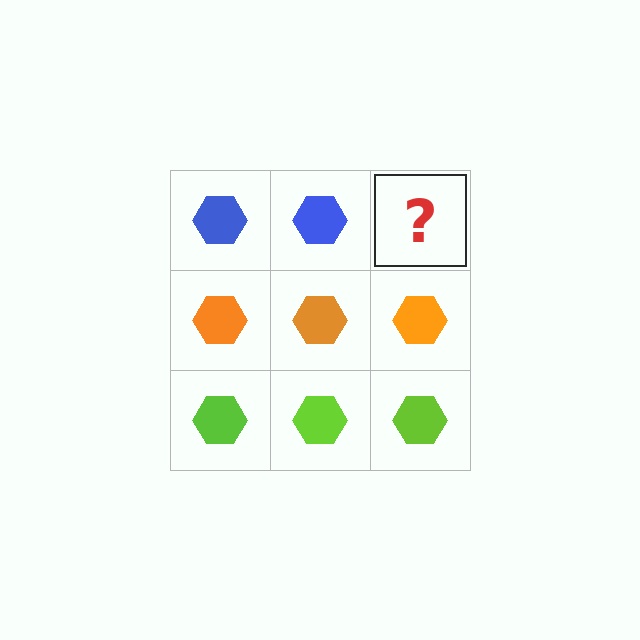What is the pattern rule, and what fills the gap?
The rule is that each row has a consistent color. The gap should be filled with a blue hexagon.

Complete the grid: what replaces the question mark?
The question mark should be replaced with a blue hexagon.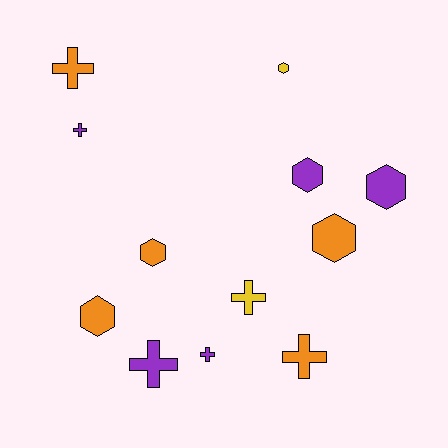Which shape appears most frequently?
Cross, with 6 objects.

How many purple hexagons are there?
There are 2 purple hexagons.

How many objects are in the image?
There are 12 objects.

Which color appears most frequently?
Orange, with 5 objects.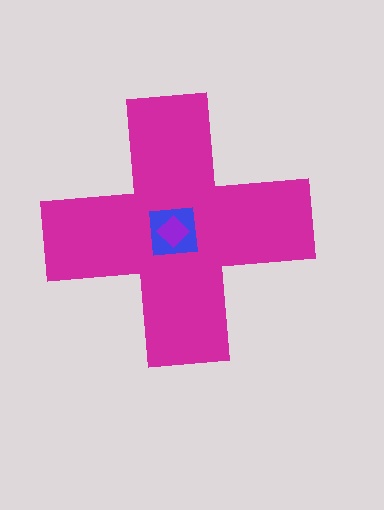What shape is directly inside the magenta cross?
The blue square.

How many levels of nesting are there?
3.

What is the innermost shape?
The purple diamond.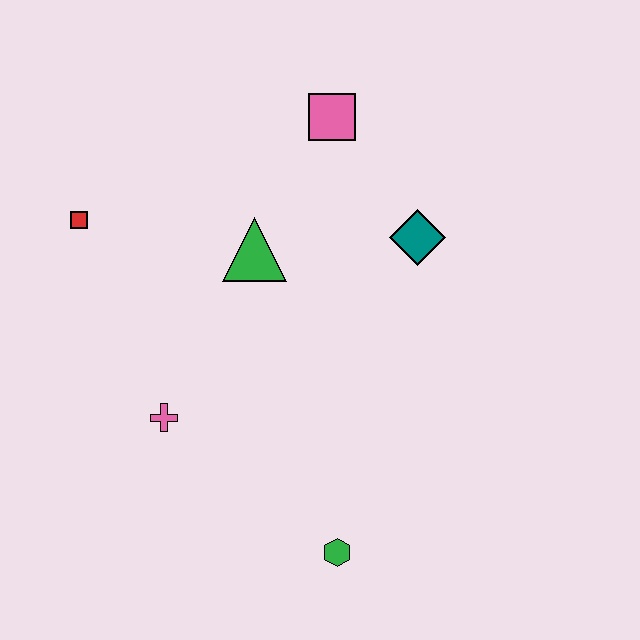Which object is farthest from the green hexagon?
The pink square is farthest from the green hexagon.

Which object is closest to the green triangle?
The pink square is closest to the green triangle.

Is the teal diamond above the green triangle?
Yes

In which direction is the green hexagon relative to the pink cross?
The green hexagon is to the right of the pink cross.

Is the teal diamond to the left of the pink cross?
No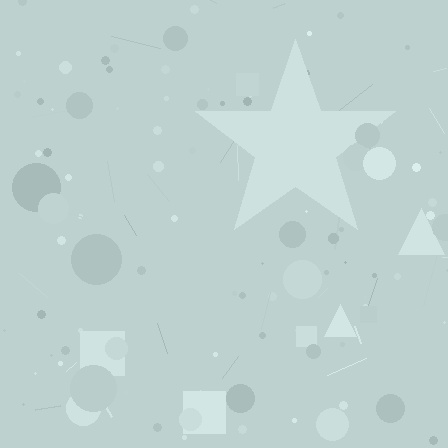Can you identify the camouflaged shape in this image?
The camouflaged shape is a star.